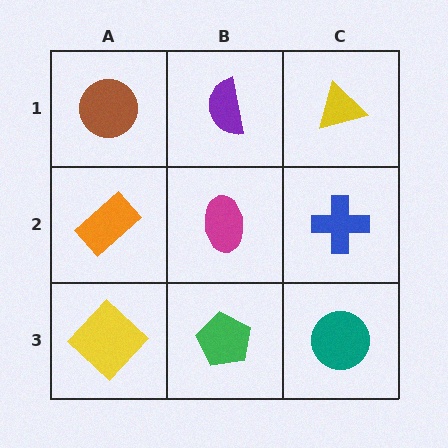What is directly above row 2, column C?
A yellow triangle.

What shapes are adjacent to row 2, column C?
A yellow triangle (row 1, column C), a teal circle (row 3, column C), a magenta ellipse (row 2, column B).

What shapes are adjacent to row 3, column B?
A magenta ellipse (row 2, column B), a yellow diamond (row 3, column A), a teal circle (row 3, column C).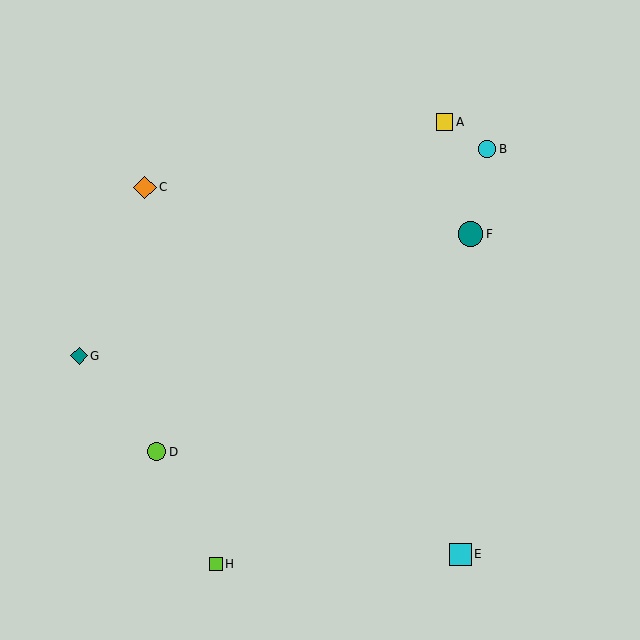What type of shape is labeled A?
Shape A is a yellow square.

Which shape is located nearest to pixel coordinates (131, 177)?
The orange diamond (labeled C) at (145, 187) is nearest to that location.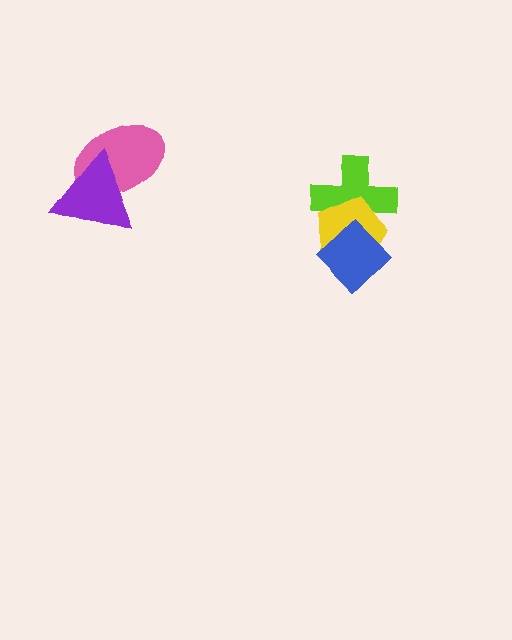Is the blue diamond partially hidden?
No, no other shape covers it.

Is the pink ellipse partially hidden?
Yes, it is partially covered by another shape.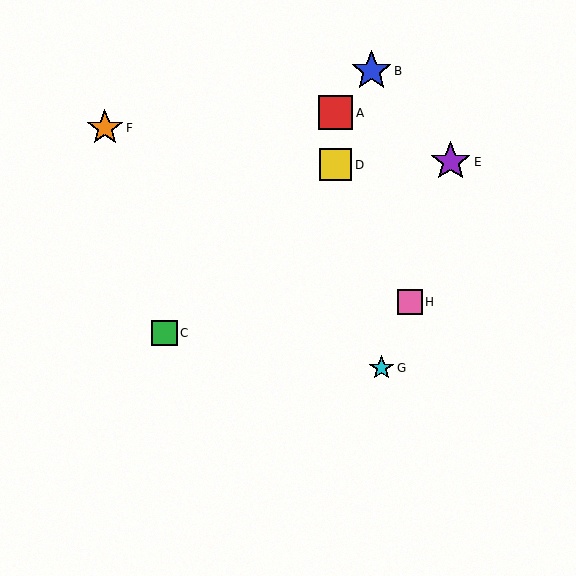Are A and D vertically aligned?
Yes, both are at x≈336.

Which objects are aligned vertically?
Objects A, D are aligned vertically.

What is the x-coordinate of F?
Object F is at x≈105.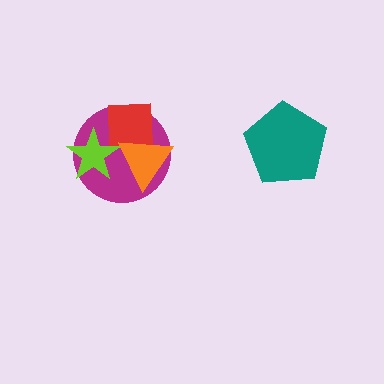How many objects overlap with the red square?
3 objects overlap with the red square.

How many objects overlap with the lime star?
3 objects overlap with the lime star.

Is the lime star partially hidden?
Yes, it is partially covered by another shape.